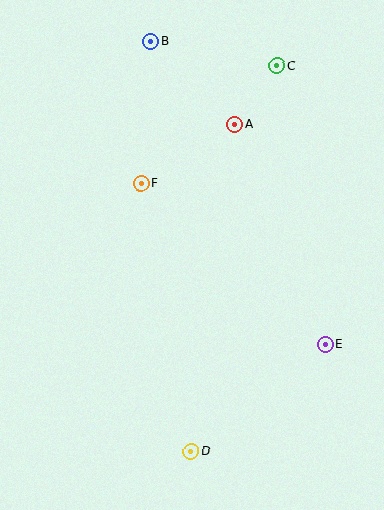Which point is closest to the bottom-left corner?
Point D is closest to the bottom-left corner.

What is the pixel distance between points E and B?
The distance between E and B is 350 pixels.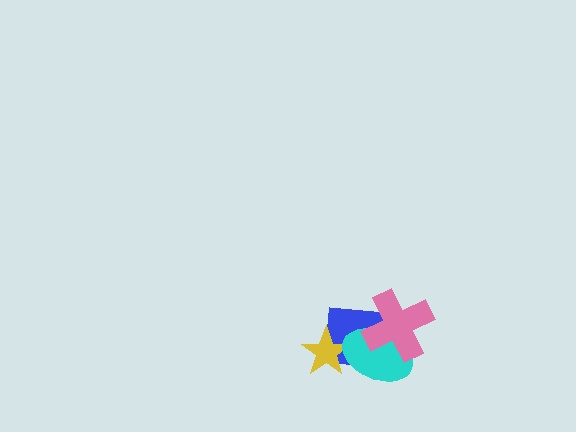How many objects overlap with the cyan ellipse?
3 objects overlap with the cyan ellipse.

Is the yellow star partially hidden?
Yes, it is partially covered by another shape.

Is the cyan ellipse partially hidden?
Yes, it is partially covered by another shape.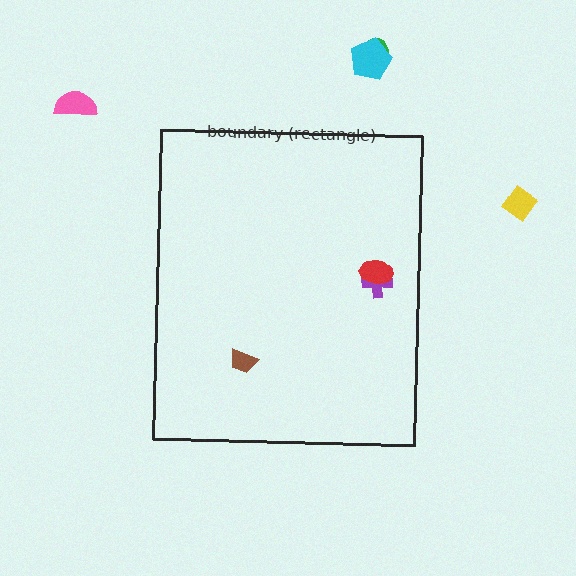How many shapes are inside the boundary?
3 inside, 4 outside.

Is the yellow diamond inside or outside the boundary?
Outside.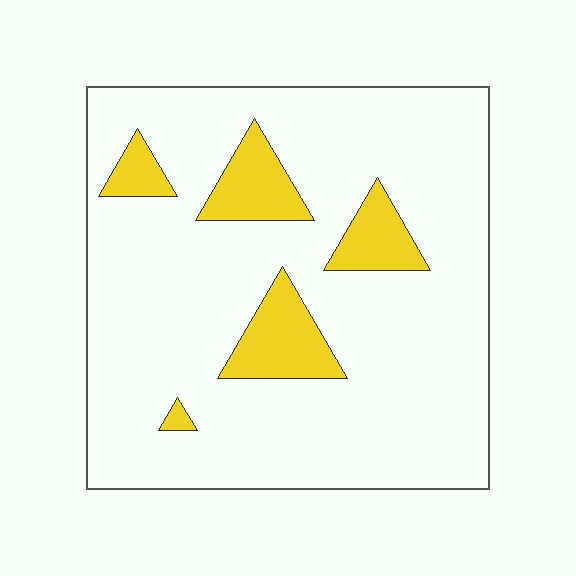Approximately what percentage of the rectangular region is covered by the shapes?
Approximately 15%.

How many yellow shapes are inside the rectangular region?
5.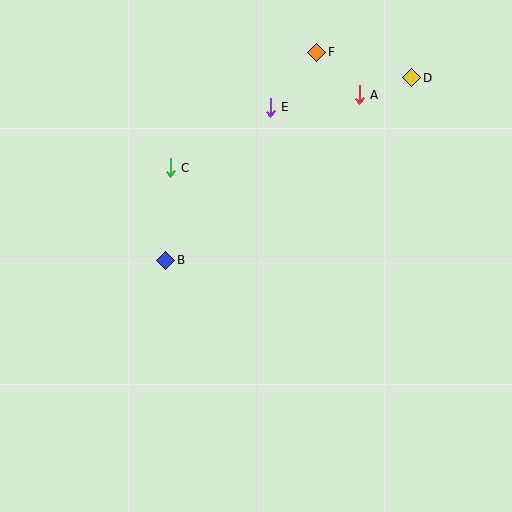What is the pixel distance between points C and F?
The distance between C and F is 187 pixels.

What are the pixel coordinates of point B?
Point B is at (166, 260).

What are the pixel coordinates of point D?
Point D is at (412, 78).